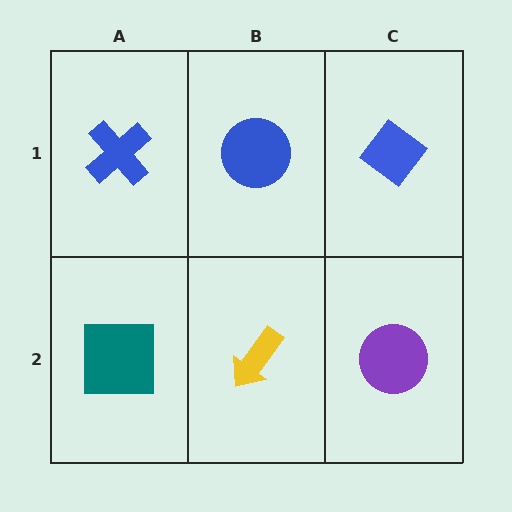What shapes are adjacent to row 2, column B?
A blue circle (row 1, column B), a teal square (row 2, column A), a purple circle (row 2, column C).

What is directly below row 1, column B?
A yellow arrow.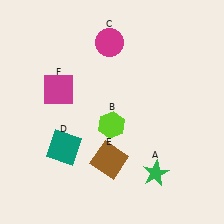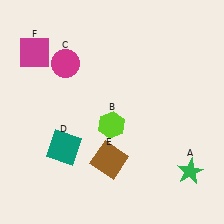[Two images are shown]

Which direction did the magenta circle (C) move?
The magenta circle (C) moved left.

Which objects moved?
The objects that moved are: the green star (A), the magenta circle (C), the magenta square (F).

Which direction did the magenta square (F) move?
The magenta square (F) moved up.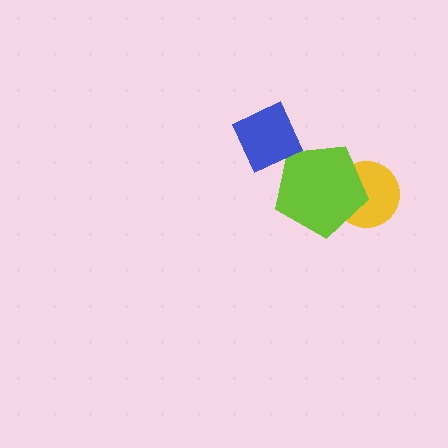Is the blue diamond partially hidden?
No, no other shape covers it.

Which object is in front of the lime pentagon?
The blue diamond is in front of the lime pentagon.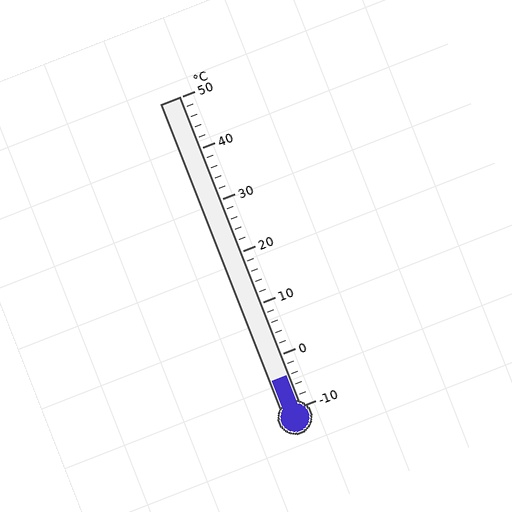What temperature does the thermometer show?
The thermometer shows approximately -4°C.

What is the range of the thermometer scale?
The thermometer scale ranges from -10°C to 50°C.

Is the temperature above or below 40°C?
The temperature is below 40°C.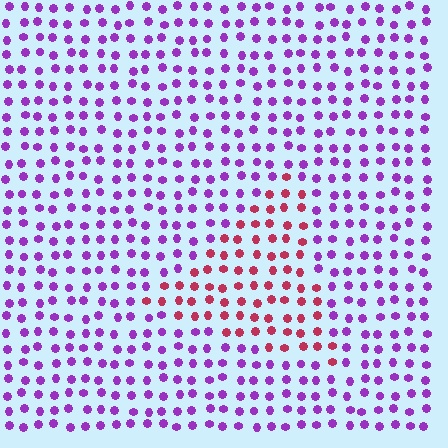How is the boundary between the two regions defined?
The boundary is defined purely by a slight shift in hue (about 59 degrees). Spacing, size, and orientation are identical on both sides.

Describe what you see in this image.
The image is filled with small purple elements in a uniform arrangement. A triangle-shaped region is visible where the elements are tinted to a slightly different hue, forming a subtle color boundary.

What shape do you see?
I see a triangle.